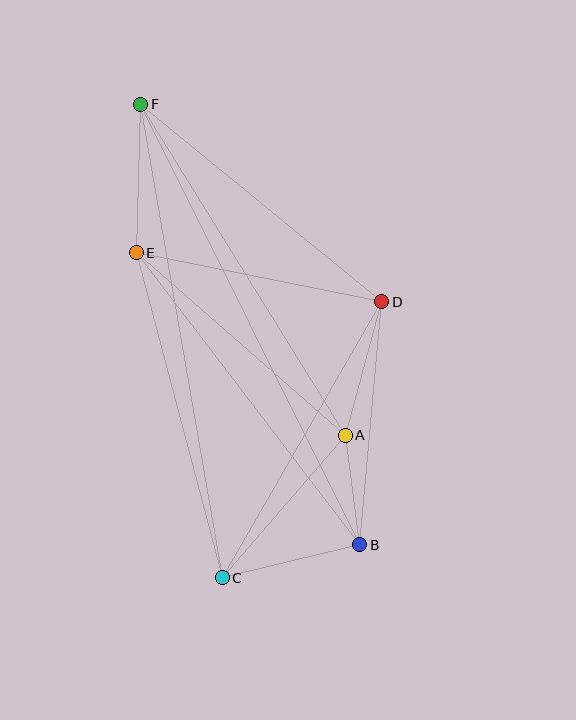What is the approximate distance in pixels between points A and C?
The distance between A and C is approximately 188 pixels.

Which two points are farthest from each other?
Points B and F are farthest from each other.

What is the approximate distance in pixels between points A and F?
The distance between A and F is approximately 389 pixels.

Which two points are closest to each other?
Points A and B are closest to each other.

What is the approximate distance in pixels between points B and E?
The distance between B and E is approximately 368 pixels.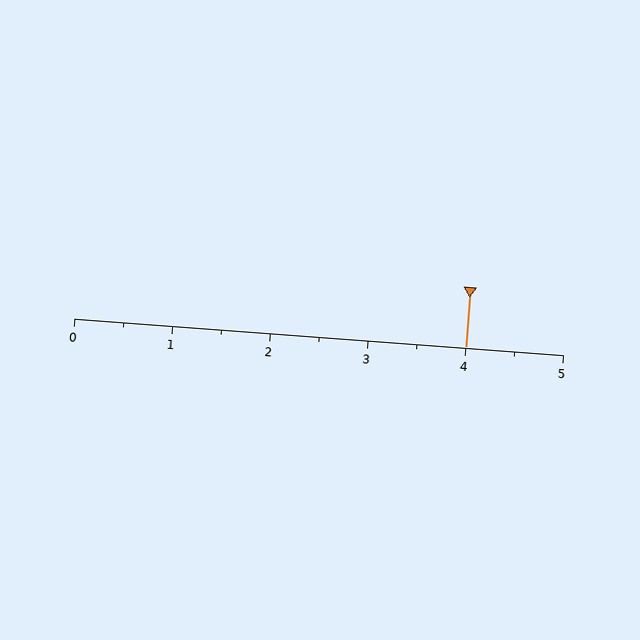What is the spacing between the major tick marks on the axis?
The major ticks are spaced 1 apart.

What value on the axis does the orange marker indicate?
The marker indicates approximately 4.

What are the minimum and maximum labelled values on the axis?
The axis runs from 0 to 5.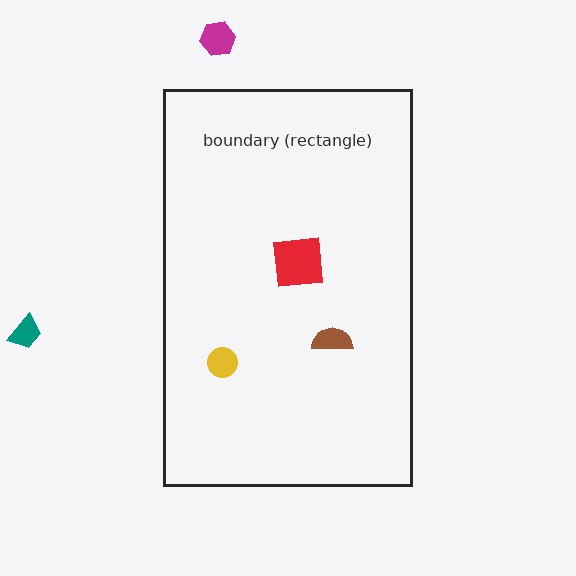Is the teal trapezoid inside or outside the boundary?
Outside.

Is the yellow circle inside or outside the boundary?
Inside.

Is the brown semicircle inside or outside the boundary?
Inside.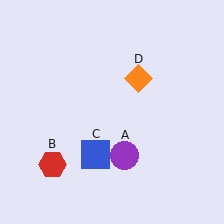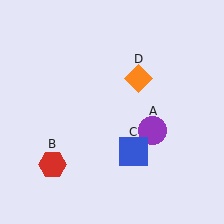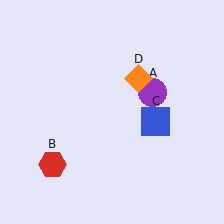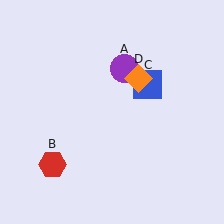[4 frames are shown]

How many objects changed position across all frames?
2 objects changed position: purple circle (object A), blue square (object C).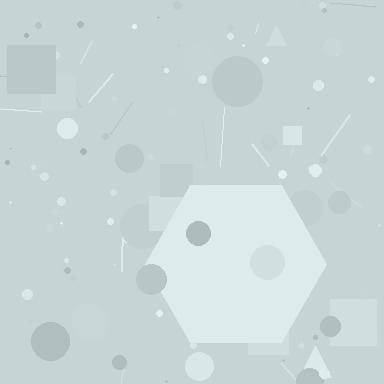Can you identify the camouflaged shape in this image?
The camouflaged shape is a hexagon.